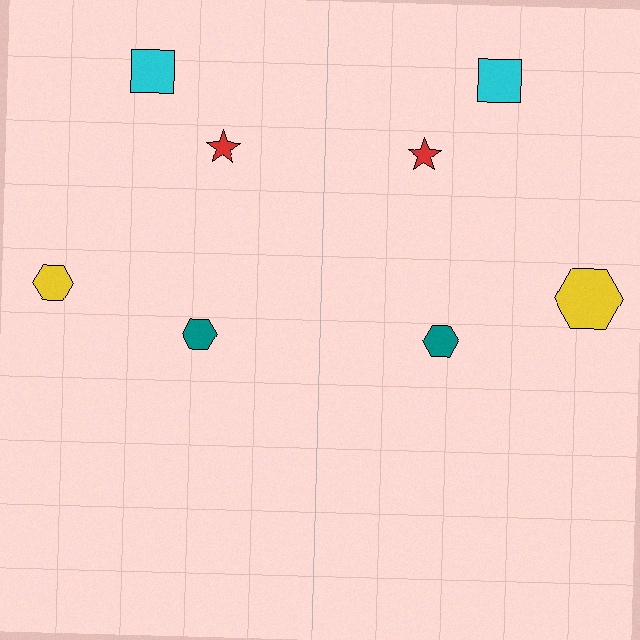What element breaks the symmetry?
The yellow hexagon on the right side has a different size than its mirror counterpart.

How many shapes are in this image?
There are 8 shapes in this image.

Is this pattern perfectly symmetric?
No, the pattern is not perfectly symmetric. The yellow hexagon on the right side has a different size than its mirror counterpart.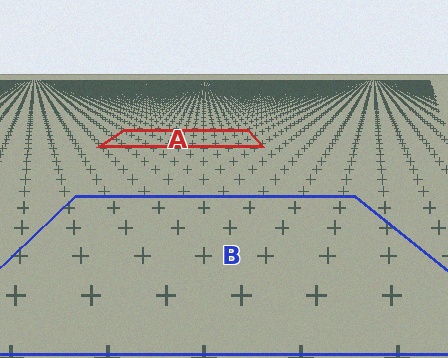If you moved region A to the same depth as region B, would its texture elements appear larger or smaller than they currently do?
They would appear larger. At a closer depth, the same texture elements are projected at a bigger on-screen size.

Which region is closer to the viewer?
Region B is closer. The texture elements there are larger and more spread out.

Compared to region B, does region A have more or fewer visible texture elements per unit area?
Region A has more texture elements per unit area — they are packed more densely because it is farther away.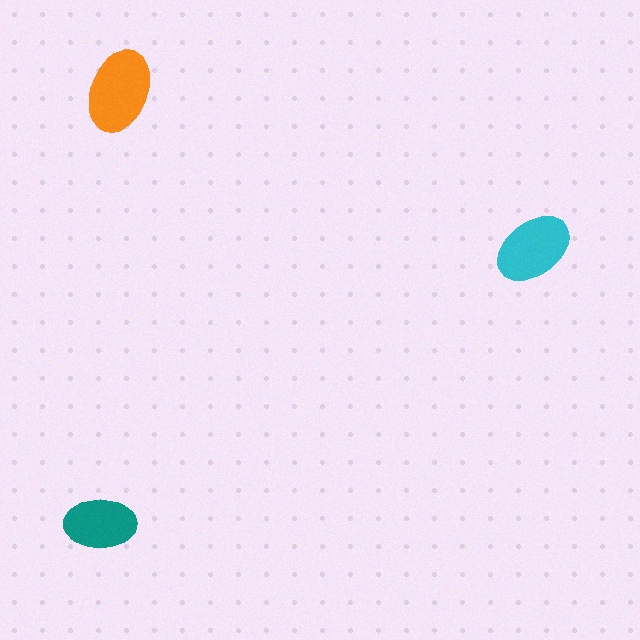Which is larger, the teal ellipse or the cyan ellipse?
The cyan one.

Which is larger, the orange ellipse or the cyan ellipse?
The orange one.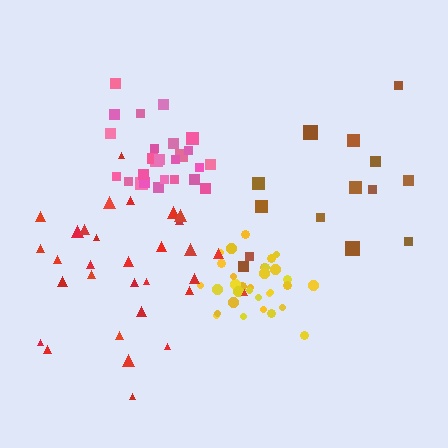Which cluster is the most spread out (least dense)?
Brown.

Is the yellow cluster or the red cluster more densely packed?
Yellow.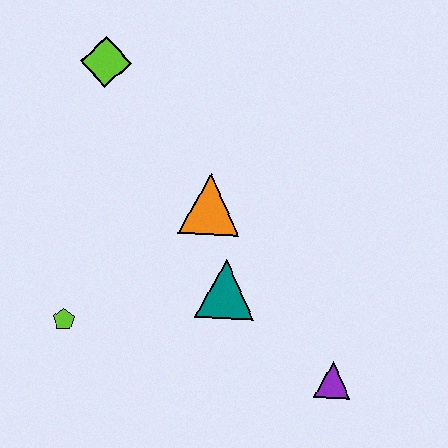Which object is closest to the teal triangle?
The orange triangle is closest to the teal triangle.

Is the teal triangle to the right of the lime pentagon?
Yes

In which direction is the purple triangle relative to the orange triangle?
The purple triangle is below the orange triangle.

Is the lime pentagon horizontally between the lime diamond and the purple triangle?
No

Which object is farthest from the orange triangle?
The purple triangle is farthest from the orange triangle.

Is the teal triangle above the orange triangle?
No